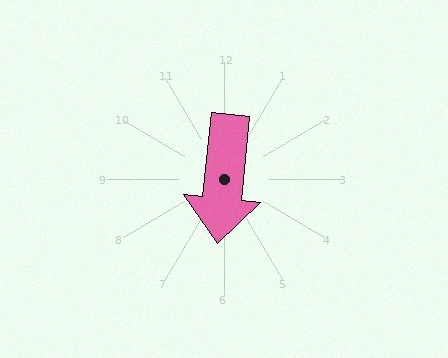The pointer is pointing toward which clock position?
Roughly 6 o'clock.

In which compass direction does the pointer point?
South.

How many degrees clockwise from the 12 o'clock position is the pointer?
Approximately 186 degrees.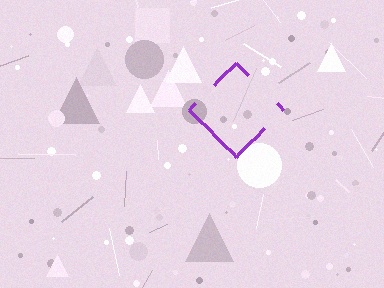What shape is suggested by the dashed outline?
The dashed outline suggests a diamond.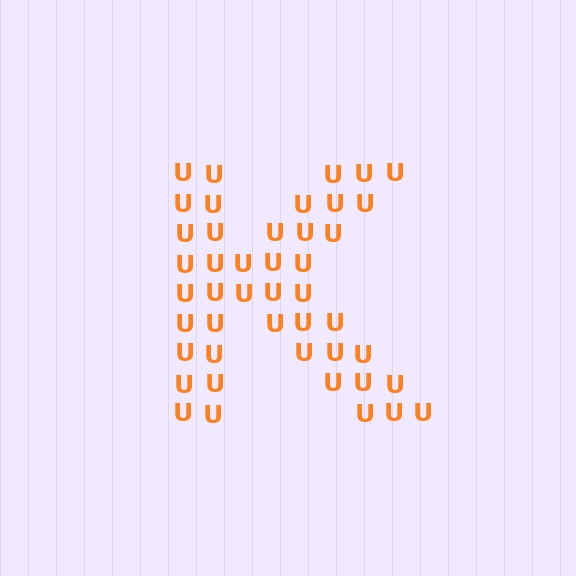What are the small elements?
The small elements are letter U's.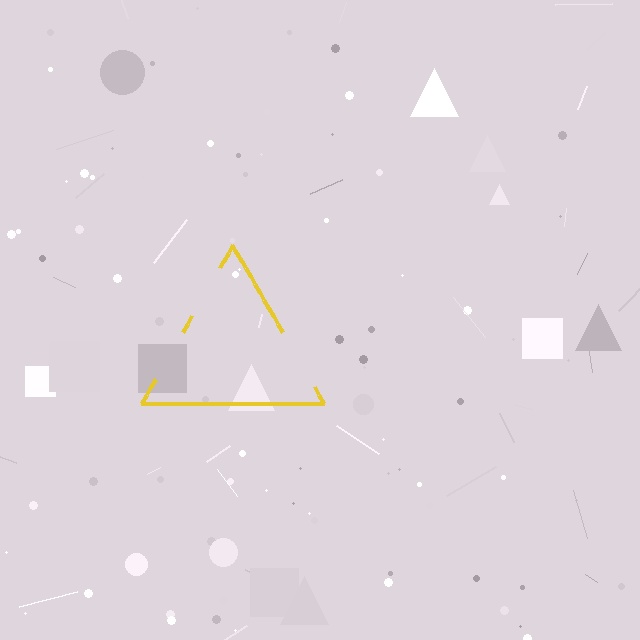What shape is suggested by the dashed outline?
The dashed outline suggests a triangle.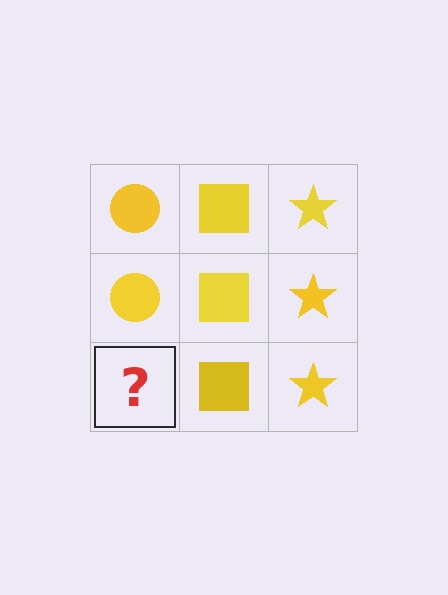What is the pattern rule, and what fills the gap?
The rule is that each column has a consistent shape. The gap should be filled with a yellow circle.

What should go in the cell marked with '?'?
The missing cell should contain a yellow circle.